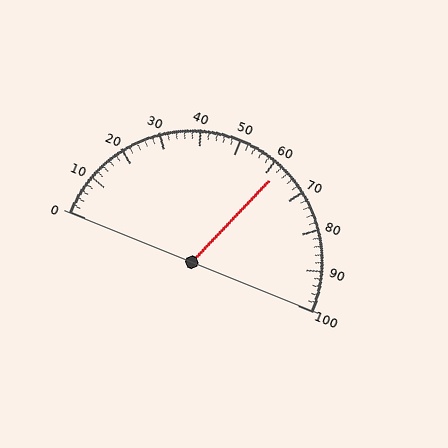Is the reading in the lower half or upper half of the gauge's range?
The reading is in the upper half of the range (0 to 100).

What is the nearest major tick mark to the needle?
The nearest major tick mark is 60.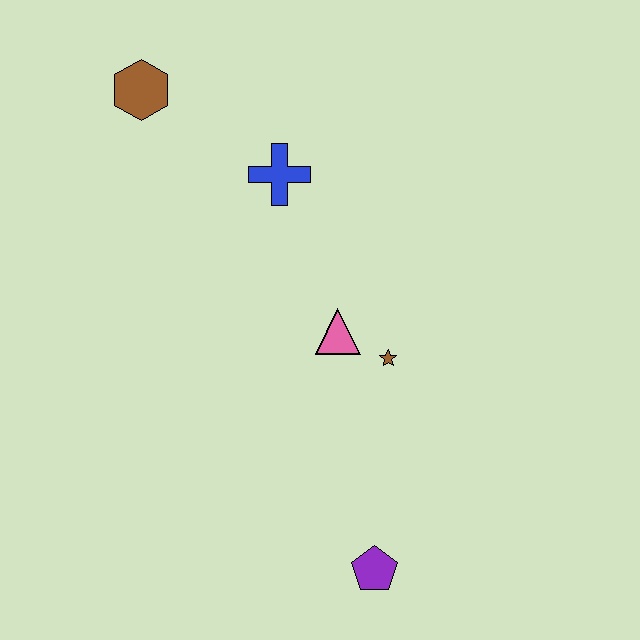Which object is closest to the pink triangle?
The brown star is closest to the pink triangle.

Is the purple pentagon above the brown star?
No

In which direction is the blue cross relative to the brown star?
The blue cross is above the brown star.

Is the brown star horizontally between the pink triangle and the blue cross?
No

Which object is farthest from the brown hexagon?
The purple pentagon is farthest from the brown hexagon.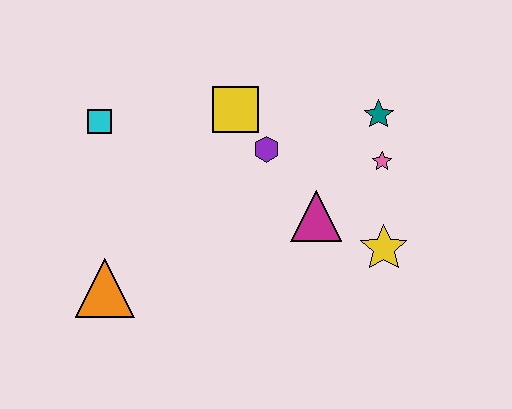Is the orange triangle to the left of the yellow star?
Yes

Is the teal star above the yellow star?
Yes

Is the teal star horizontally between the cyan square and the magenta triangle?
No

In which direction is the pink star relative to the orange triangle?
The pink star is to the right of the orange triangle.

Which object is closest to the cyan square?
The yellow square is closest to the cyan square.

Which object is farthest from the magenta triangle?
The cyan square is farthest from the magenta triangle.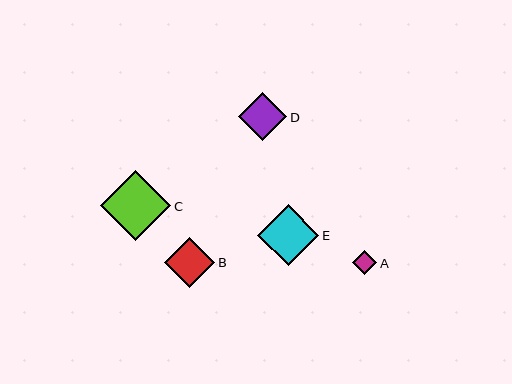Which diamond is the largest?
Diamond C is the largest with a size of approximately 70 pixels.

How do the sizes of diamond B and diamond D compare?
Diamond B and diamond D are approximately the same size.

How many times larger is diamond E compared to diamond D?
Diamond E is approximately 1.3 times the size of diamond D.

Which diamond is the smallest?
Diamond A is the smallest with a size of approximately 24 pixels.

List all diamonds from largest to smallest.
From largest to smallest: C, E, B, D, A.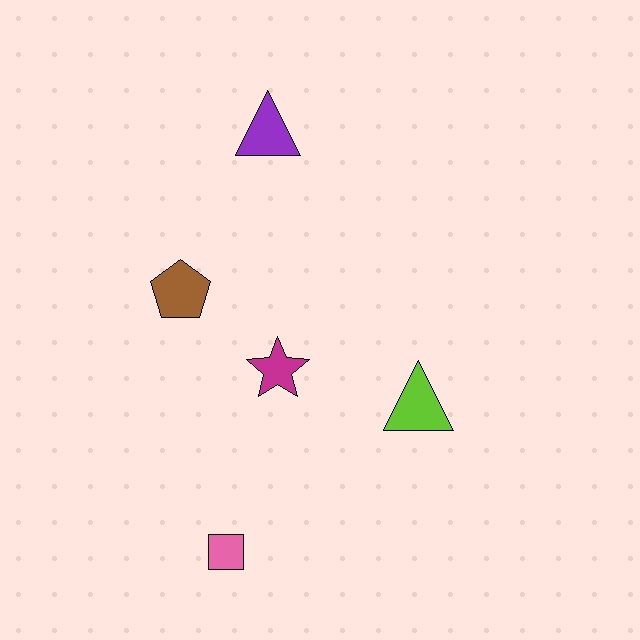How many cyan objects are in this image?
There are no cyan objects.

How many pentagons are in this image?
There is 1 pentagon.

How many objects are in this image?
There are 5 objects.